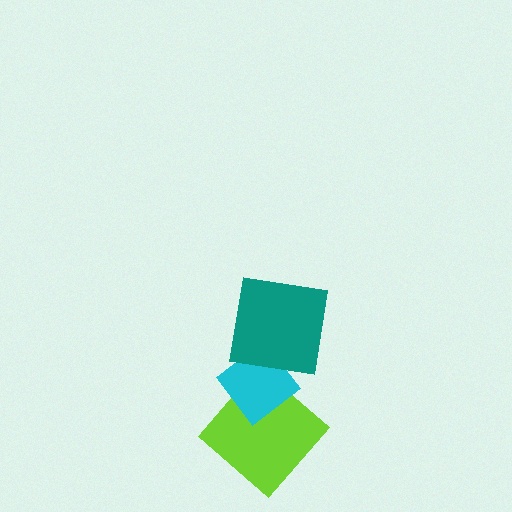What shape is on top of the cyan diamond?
The teal square is on top of the cyan diamond.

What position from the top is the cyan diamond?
The cyan diamond is 2nd from the top.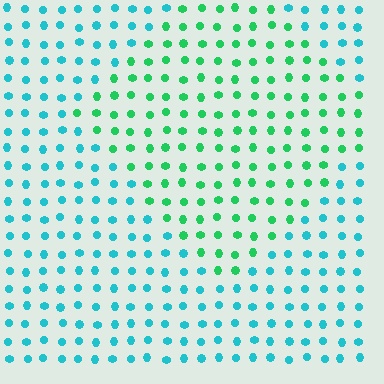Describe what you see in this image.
The image is filled with small cyan elements in a uniform arrangement. A diamond-shaped region is visible where the elements are tinted to a slightly different hue, forming a subtle color boundary.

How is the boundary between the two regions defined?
The boundary is defined purely by a slight shift in hue (about 42 degrees). Spacing, size, and orientation are identical on both sides.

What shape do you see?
I see a diamond.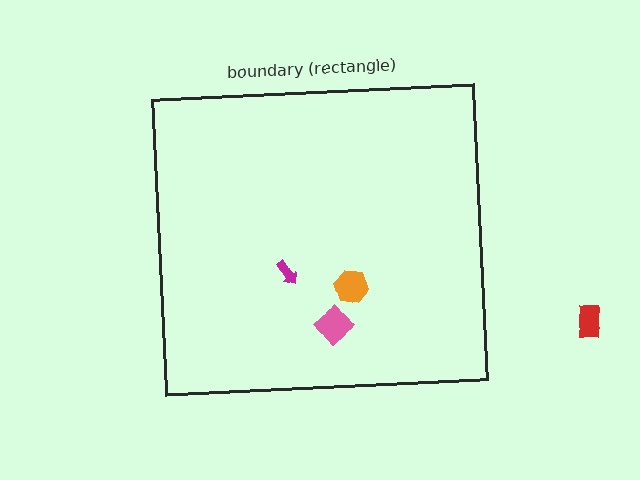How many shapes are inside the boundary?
3 inside, 1 outside.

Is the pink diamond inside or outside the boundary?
Inside.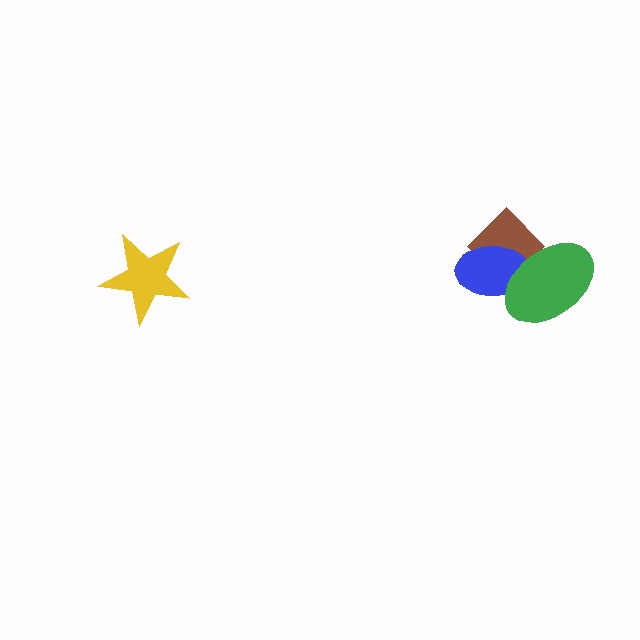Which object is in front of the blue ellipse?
The green ellipse is in front of the blue ellipse.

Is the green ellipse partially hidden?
No, no other shape covers it.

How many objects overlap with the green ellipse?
2 objects overlap with the green ellipse.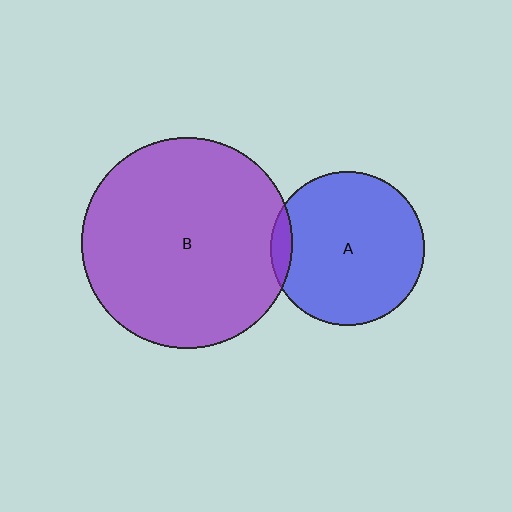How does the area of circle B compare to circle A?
Approximately 1.9 times.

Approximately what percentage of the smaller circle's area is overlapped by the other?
Approximately 5%.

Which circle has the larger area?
Circle B (purple).